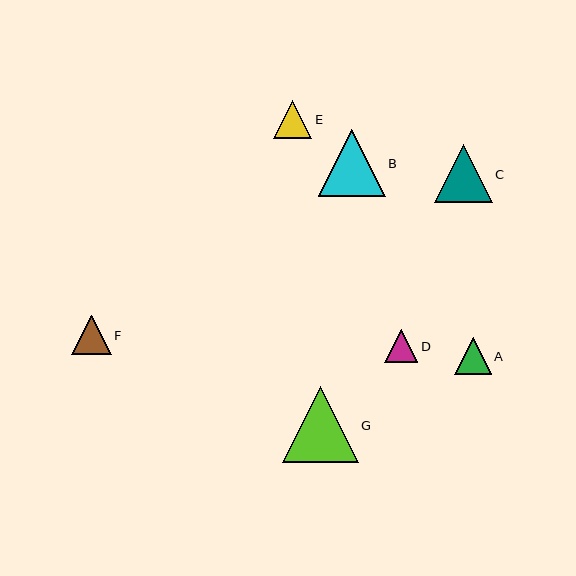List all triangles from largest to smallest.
From largest to smallest: G, B, C, F, E, A, D.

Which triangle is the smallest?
Triangle D is the smallest with a size of approximately 33 pixels.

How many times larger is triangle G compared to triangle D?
Triangle G is approximately 2.3 times the size of triangle D.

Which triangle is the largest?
Triangle G is the largest with a size of approximately 76 pixels.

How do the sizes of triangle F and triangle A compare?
Triangle F and triangle A are approximately the same size.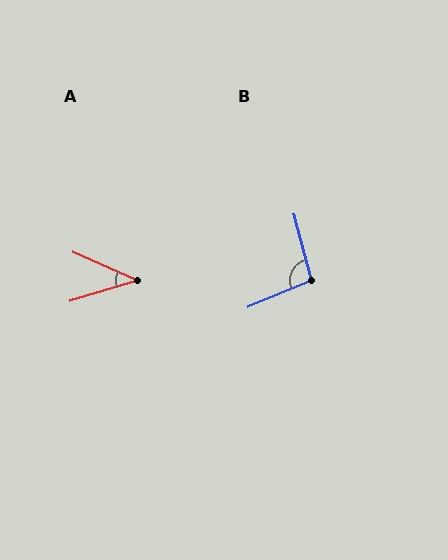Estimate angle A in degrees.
Approximately 41 degrees.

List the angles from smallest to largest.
A (41°), B (97°).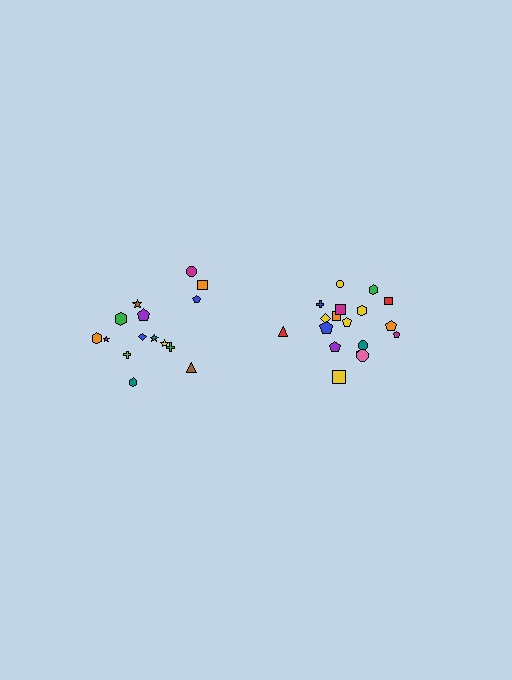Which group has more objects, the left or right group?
The right group.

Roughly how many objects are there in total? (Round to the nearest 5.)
Roughly 35 objects in total.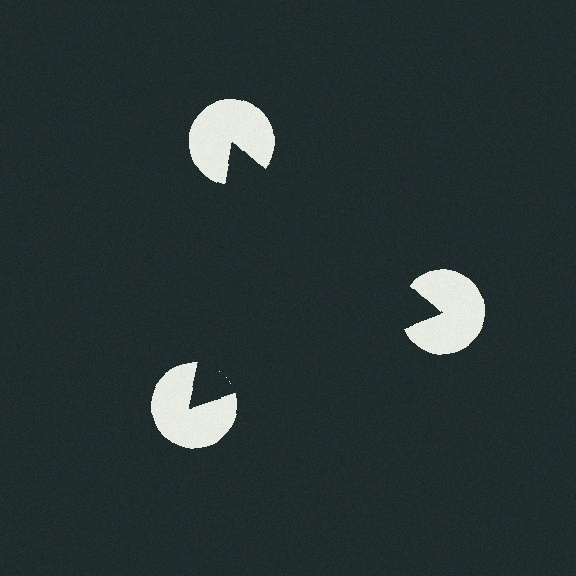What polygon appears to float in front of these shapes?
An illusory triangle — its edges are inferred from the aligned wedge cuts in the pac-man discs, not physically drawn.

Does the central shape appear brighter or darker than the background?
It typically appears slightly darker than the background, even though no actual brightness change is drawn.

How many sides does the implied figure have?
3 sides.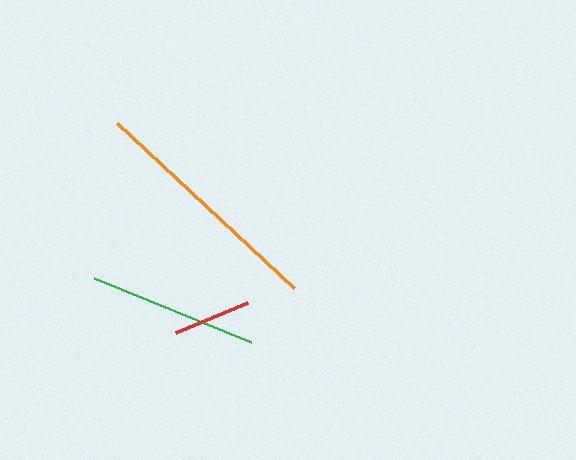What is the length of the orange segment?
The orange segment is approximately 242 pixels long.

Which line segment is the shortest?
The red line is the shortest at approximately 78 pixels.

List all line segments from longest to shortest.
From longest to shortest: orange, green, red.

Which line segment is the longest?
The orange line is the longest at approximately 242 pixels.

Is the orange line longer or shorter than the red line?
The orange line is longer than the red line.